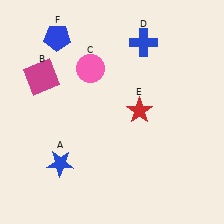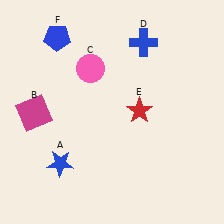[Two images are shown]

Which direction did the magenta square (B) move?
The magenta square (B) moved down.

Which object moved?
The magenta square (B) moved down.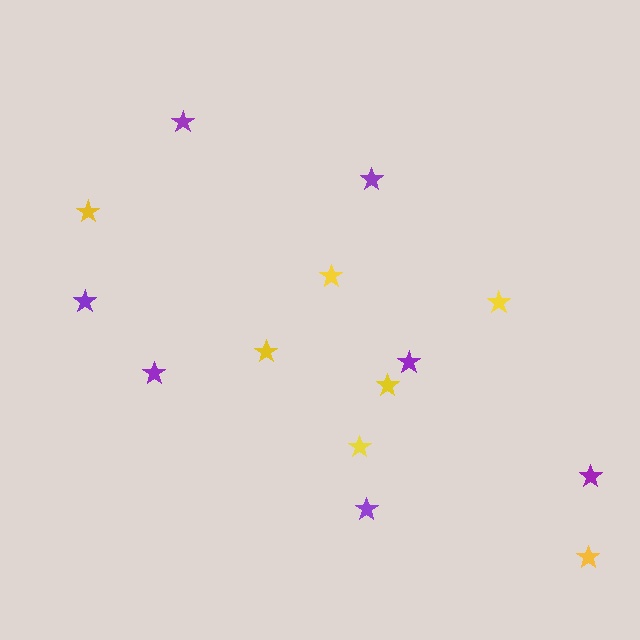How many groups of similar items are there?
There are 2 groups: one group of yellow stars (7) and one group of purple stars (7).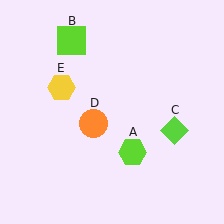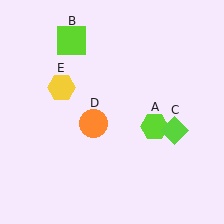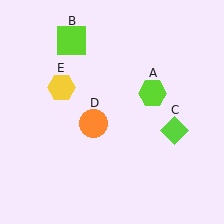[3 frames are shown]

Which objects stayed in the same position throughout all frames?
Lime square (object B) and lime diamond (object C) and orange circle (object D) and yellow hexagon (object E) remained stationary.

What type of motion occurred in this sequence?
The lime hexagon (object A) rotated counterclockwise around the center of the scene.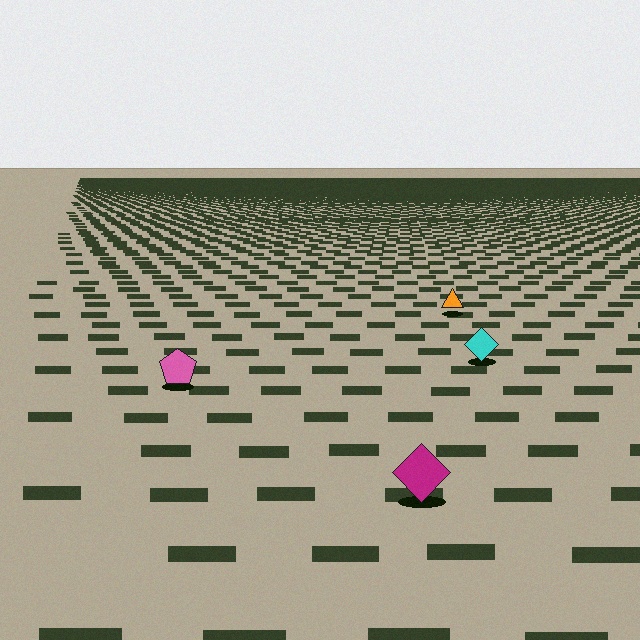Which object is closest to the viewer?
The magenta diamond is closest. The texture marks near it are larger and more spread out.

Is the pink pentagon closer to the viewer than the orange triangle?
Yes. The pink pentagon is closer — you can tell from the texture gradient: the ground texture is coarser near it.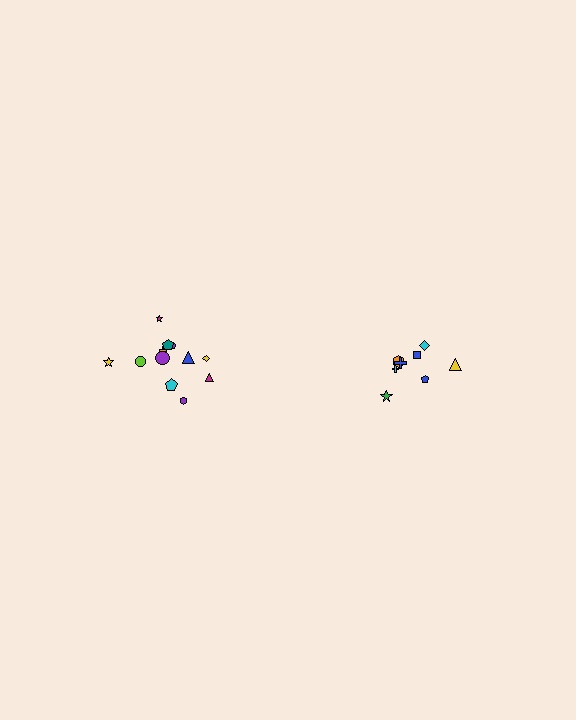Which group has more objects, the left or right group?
The left group.